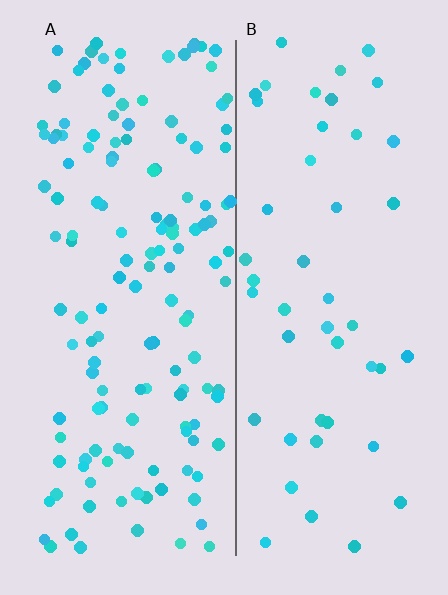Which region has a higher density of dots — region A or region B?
A (the left).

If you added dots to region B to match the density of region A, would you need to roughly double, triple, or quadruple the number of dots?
Approximately triple.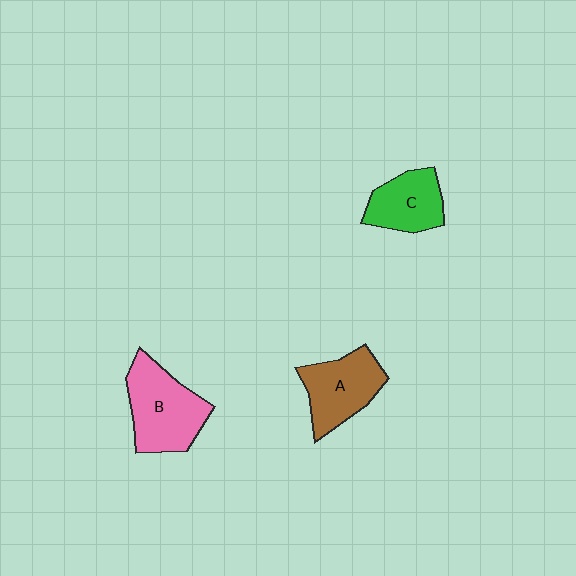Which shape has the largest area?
Shape B (pink).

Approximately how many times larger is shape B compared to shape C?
Approximately 1.4 times.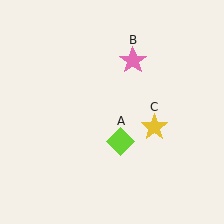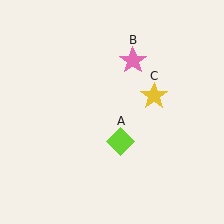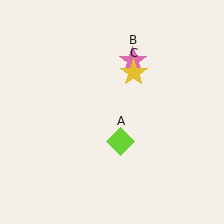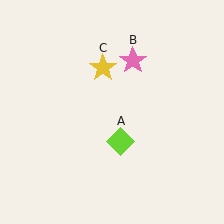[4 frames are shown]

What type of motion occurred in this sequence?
The yellow star (object C) rotated counterclockwise around the center of the scene.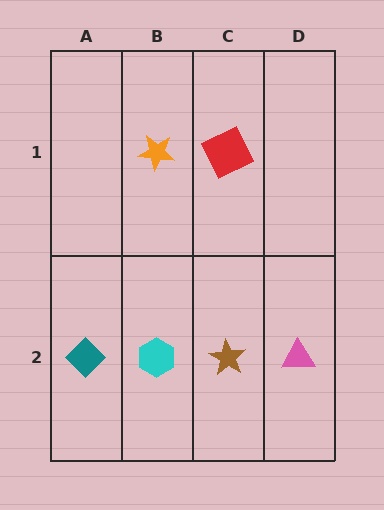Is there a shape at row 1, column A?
No, that cell is empty.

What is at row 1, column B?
An orange star.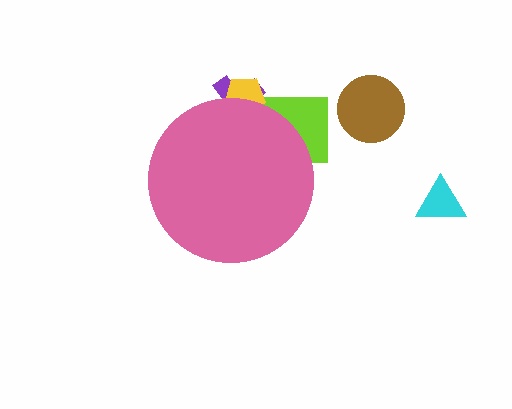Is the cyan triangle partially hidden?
No, the cyan triangle is fully visible.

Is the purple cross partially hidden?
Yes, the purple cross is partially hidden behind the pink circle.